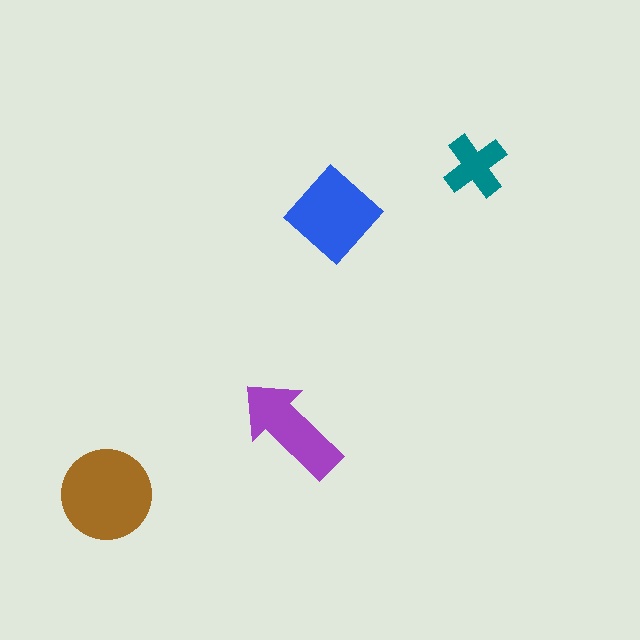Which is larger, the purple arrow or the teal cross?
The purple arrow.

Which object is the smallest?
The teal cross.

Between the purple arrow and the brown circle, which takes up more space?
The brown circle.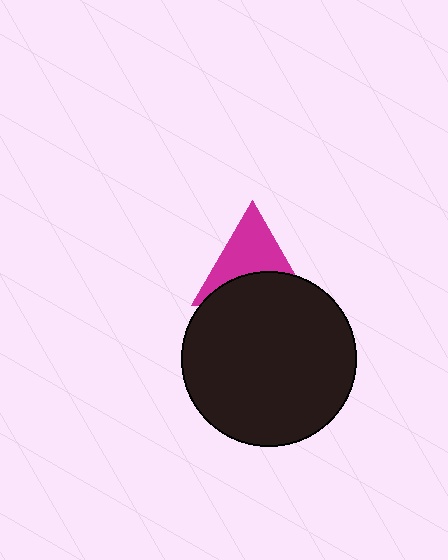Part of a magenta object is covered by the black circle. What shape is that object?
It is a triangle.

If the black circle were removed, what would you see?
You would see the complete magenta triangle.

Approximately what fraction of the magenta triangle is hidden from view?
Roughly 44% of the magenta triangle is hidden behind the black circle.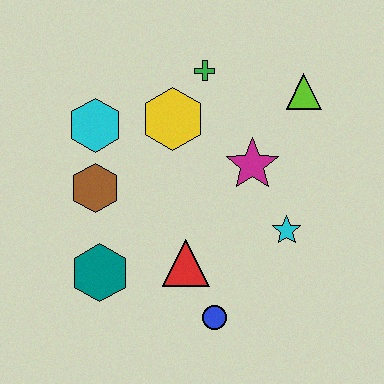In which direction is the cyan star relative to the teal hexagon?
The cyan star is to the right of the teal hexagon.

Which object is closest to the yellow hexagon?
The green cross is closest to the yellow hexagon.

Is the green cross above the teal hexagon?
Yes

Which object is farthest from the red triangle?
The lime triangle is farthest from the red triangle.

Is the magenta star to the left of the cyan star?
Yes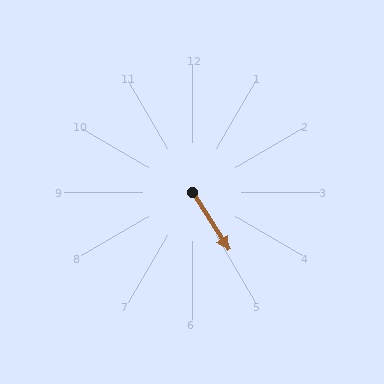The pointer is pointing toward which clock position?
Roughly 5 o'clock.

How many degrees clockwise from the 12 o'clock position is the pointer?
Approximately 148 degrees.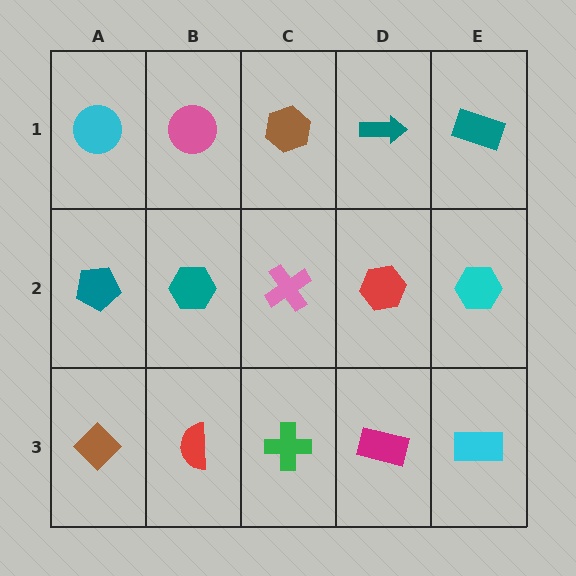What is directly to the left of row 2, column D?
A pink cross.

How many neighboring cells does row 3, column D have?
3.